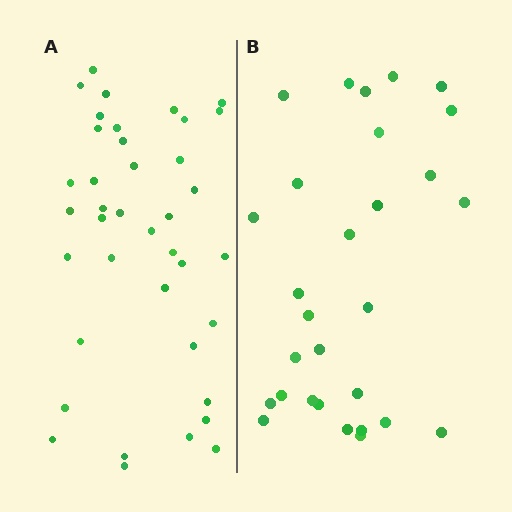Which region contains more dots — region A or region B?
Region A (the left region) has more dots.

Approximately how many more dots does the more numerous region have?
Region A has roughly 10 or so more dots than region B.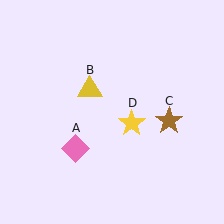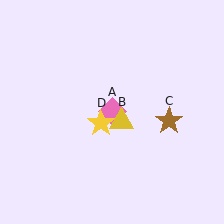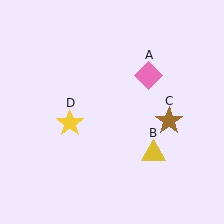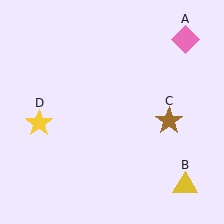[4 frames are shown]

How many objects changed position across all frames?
3 objects changed position: pink diamond (object A), yellow triangle (object B), yellow star (object D).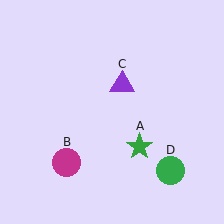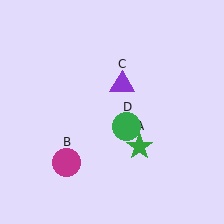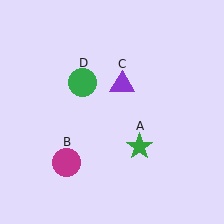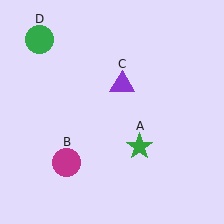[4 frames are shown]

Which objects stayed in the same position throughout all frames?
Green star (object A) and magenta circle (object B) and purple triangle (object C) remained stationary.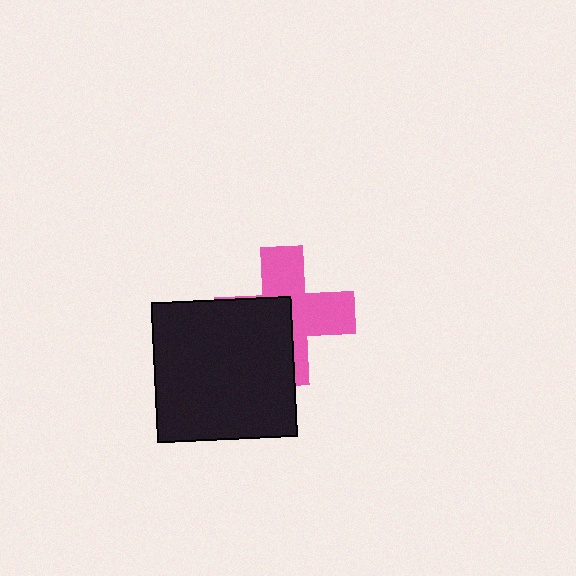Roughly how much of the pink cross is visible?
About half of it is visible (roughly 55%).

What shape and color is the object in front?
The object in front is a black square.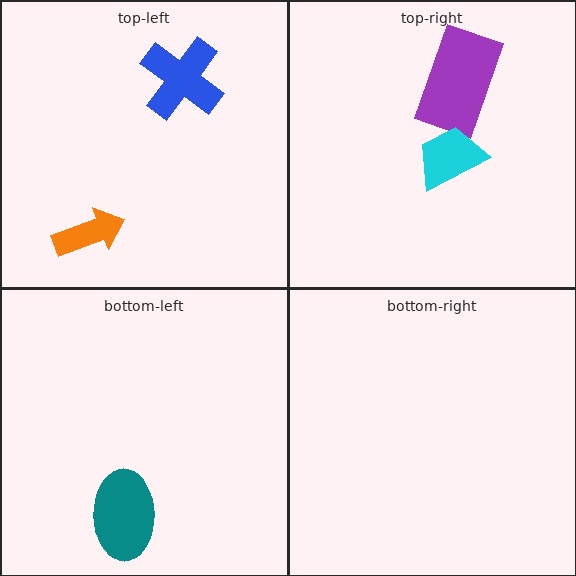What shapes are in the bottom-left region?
The teal ellipse.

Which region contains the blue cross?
The top-left region.